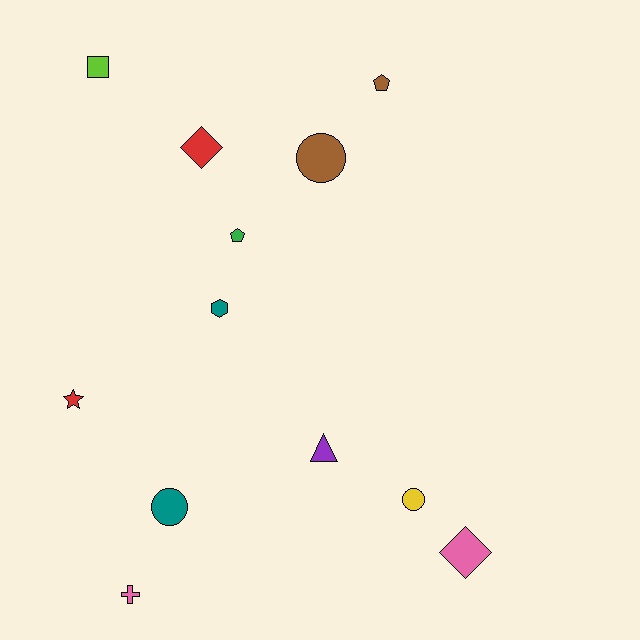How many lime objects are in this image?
There is 1 lime object.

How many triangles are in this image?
There is 1 triangle.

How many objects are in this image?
There are 12 objects.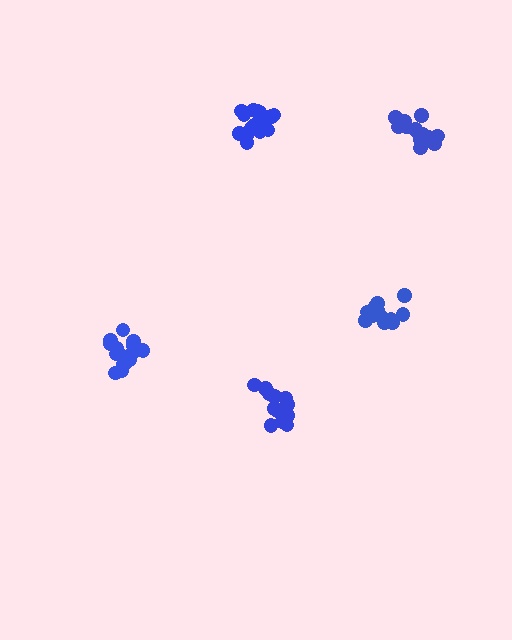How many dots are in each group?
Group 1: 15 dots, Group 2: 15 dots, Group 3: 18 dots, Group 4: 17 dots, Group 5: 13 dots (78 total).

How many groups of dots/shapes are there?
There are 5 groups.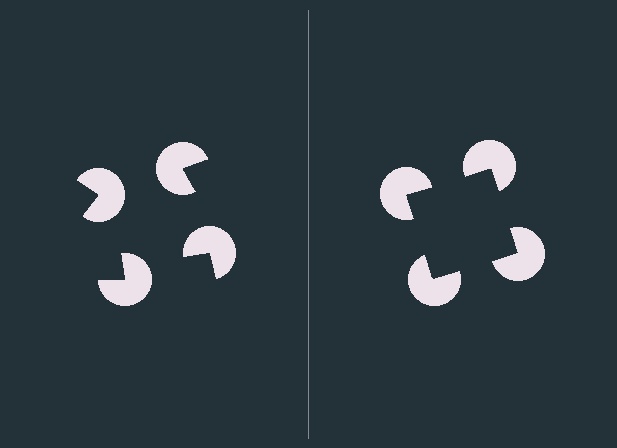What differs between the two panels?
The pac-man discs are positioned identically on both sides; only the wedge orientations differ. On the right they align to a square; on the left they are misaligned.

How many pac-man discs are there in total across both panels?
8 — 4 on each side.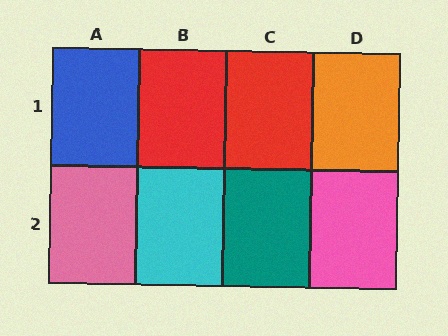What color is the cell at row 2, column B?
Cyan.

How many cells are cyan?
1 cell is cyan.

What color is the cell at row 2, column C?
Teal.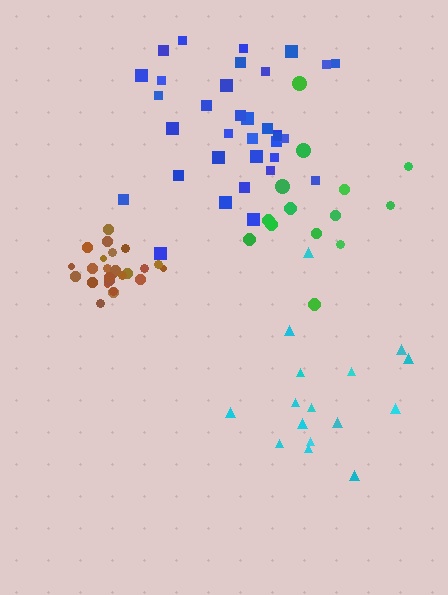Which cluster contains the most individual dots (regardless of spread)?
Blue (34).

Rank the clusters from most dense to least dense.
brown, blue, cyan, green.